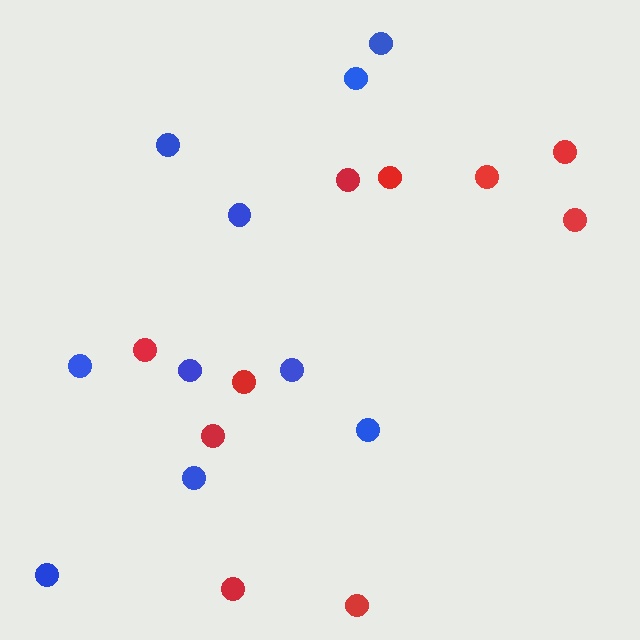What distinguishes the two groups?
There are 2 groups: one group of red circles (10) and one group of blue circles (10).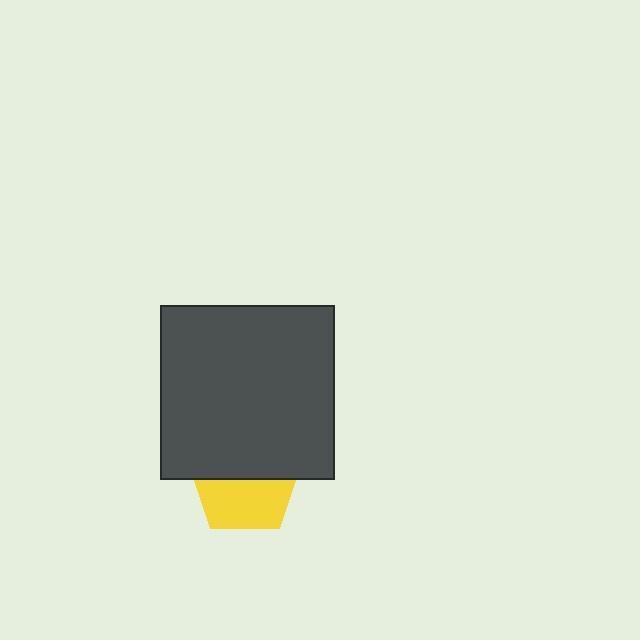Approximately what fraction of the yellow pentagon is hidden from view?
Roughly 49% of the yellow pentagon is hidden behind the dark gray square.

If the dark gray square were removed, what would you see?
You would see the complete yellow pentagon.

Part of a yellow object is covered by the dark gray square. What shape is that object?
It is a pentagon.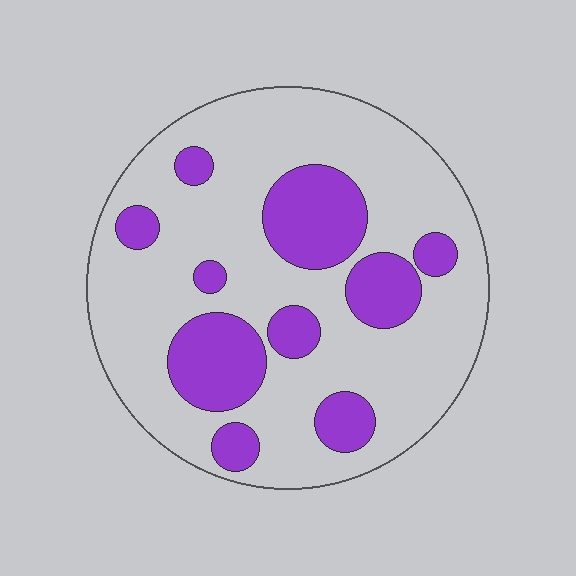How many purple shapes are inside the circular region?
10.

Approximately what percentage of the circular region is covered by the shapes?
Approximately 25%.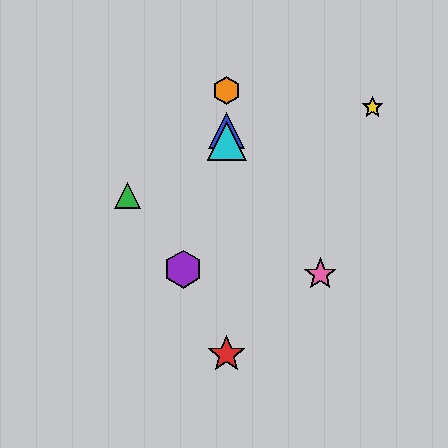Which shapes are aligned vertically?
The red star, the blue triangle, the orange hexagon, the cyan triangle are aligned vertically.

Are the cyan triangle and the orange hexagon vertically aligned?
Yes, both are at x≈227.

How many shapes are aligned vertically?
4 shapes (the red star, the blue triangle, the orange hexagon, the cyan triangle) are aligned vertically.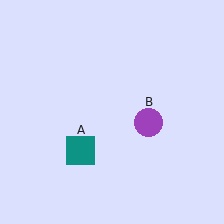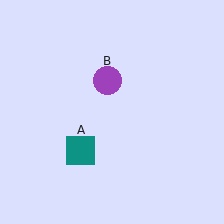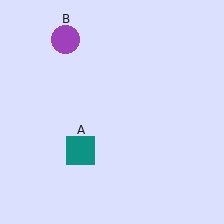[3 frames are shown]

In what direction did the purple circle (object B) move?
The purple circle (object B) moved up and to the left.